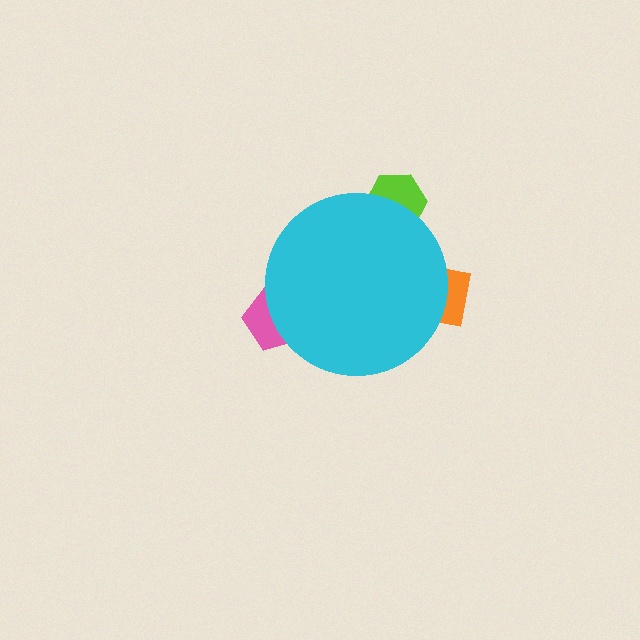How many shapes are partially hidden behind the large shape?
3 shapes are partially hidden.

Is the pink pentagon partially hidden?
Yes, the pink pentagon is partially hidden behind the cyan circle.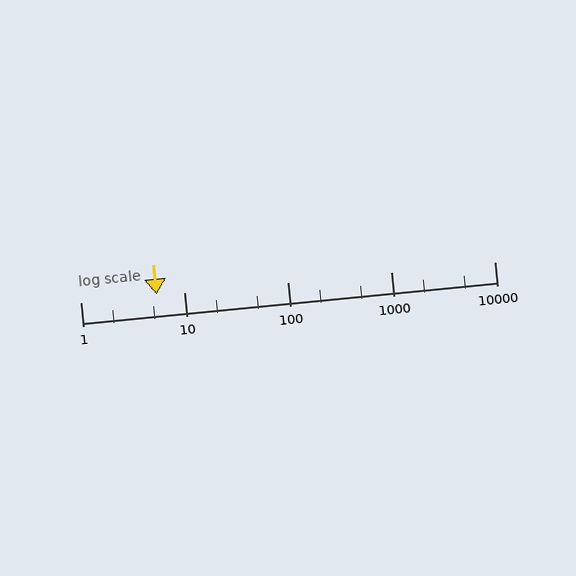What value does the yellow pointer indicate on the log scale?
The pointer indicates approximately 5.4.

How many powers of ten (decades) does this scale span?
The scale spans 4 decades, from 1 to 10000.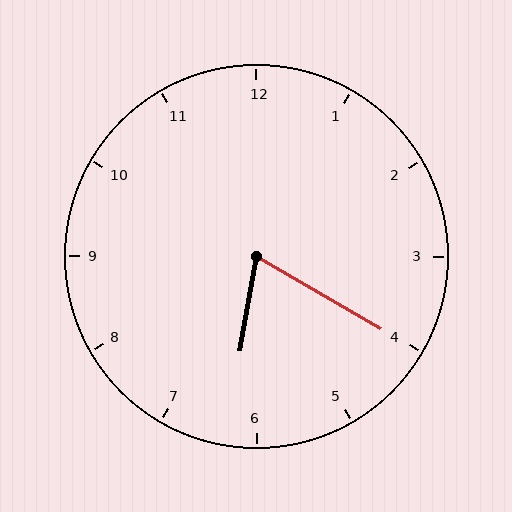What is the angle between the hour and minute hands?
Approximately 70 degrees.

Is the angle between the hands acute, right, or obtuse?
It is acute.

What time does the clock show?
6:20.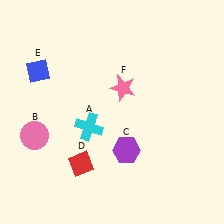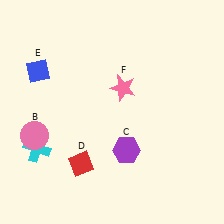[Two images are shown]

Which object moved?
The cyan cross (A) moved left.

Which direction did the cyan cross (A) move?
The cyan cross (A) moved left.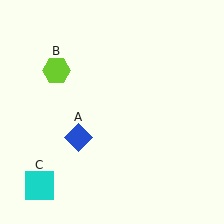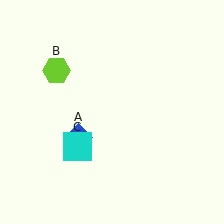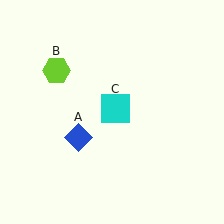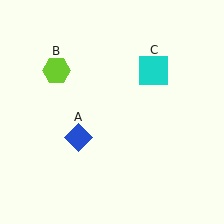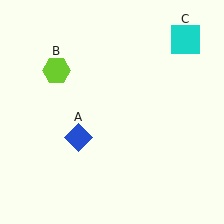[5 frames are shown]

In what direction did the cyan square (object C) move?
The cyan square (object C) moved up and to the right.